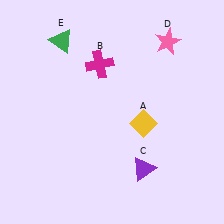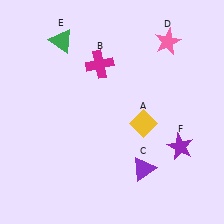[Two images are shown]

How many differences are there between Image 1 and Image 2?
There is 1 difference between the two images.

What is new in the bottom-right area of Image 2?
A purple star (F) was added in the bottom-right area of Image 2.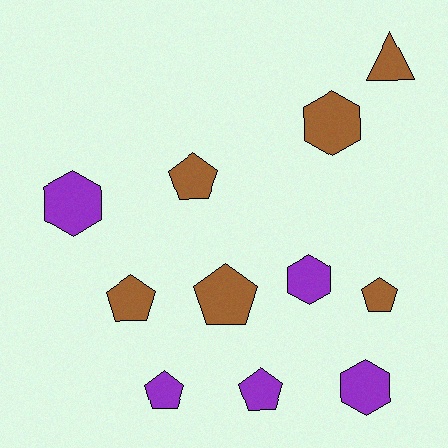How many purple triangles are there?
There are no purple triangles.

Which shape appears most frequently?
Pentagon, with 6 objects.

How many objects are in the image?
There are 11 objects.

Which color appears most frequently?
Brown, with 6 objects.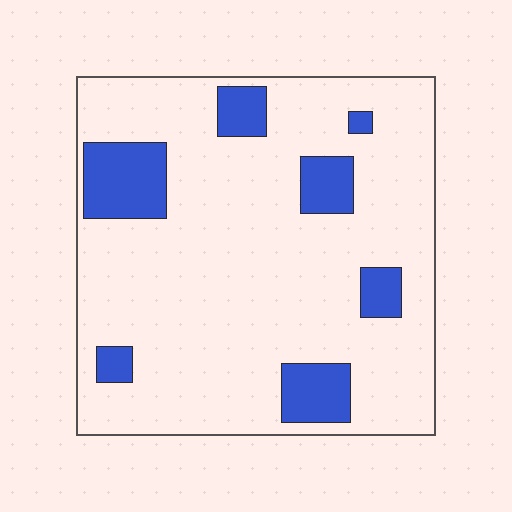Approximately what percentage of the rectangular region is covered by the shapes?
Approximately 15%.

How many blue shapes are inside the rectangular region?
7.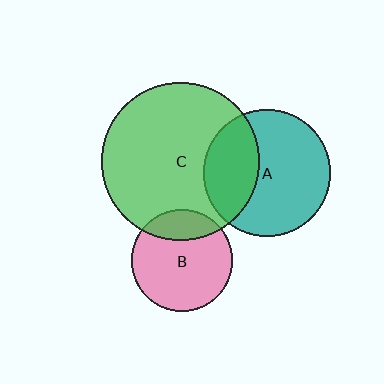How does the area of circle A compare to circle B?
Approximately 1.6 times.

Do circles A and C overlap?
Yes.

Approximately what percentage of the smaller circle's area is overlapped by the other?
Approximately 35%.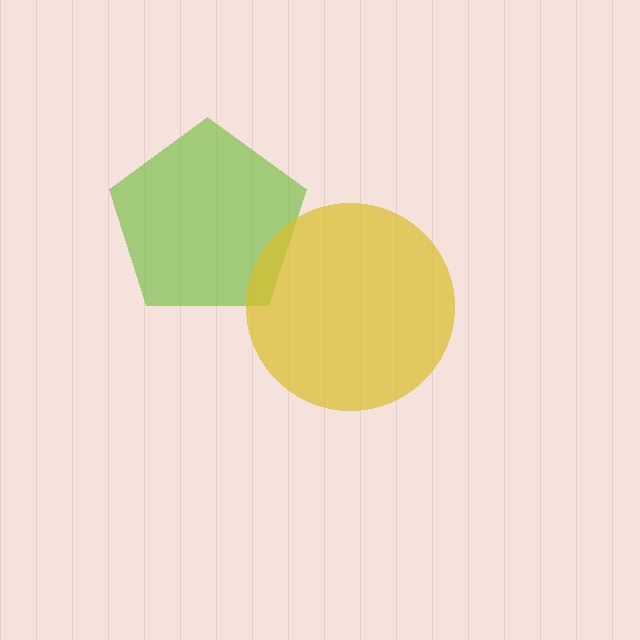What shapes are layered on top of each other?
The layered shapes are: a lime pentagon, a yellow circle.